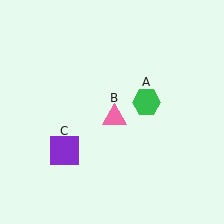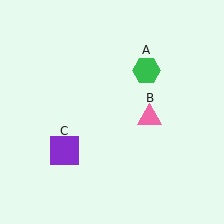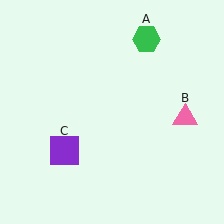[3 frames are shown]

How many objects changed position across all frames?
2 objects changed position: green hexagon (object A), pink triangle (object B).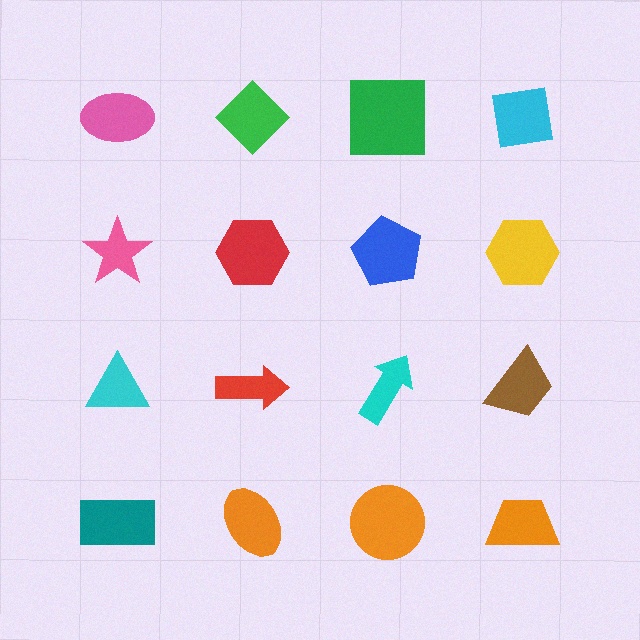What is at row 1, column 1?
A pink ellipse.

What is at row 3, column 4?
A brown trapezoid.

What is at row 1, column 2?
A green diamond.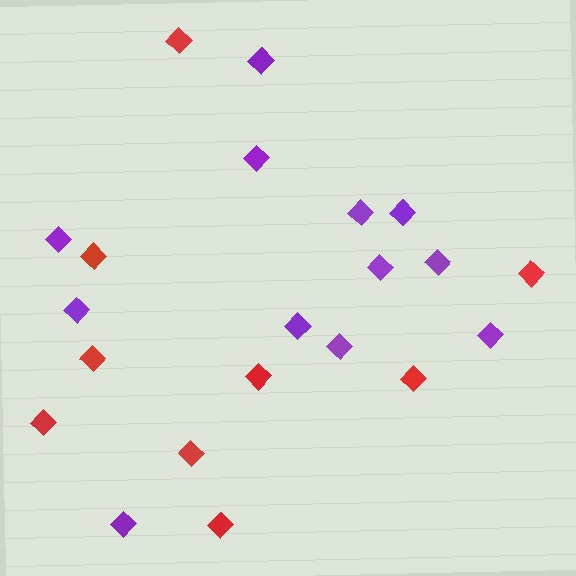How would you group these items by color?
There are 2 groups: one group of purple diamonds (12) and one group of red diamonds (9).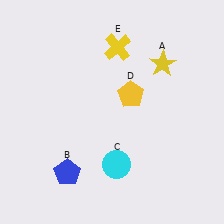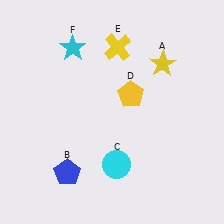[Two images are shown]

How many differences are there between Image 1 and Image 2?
There is 1 difference between the two images.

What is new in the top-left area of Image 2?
A cyan star (F) was added in the top-left area of Image 2.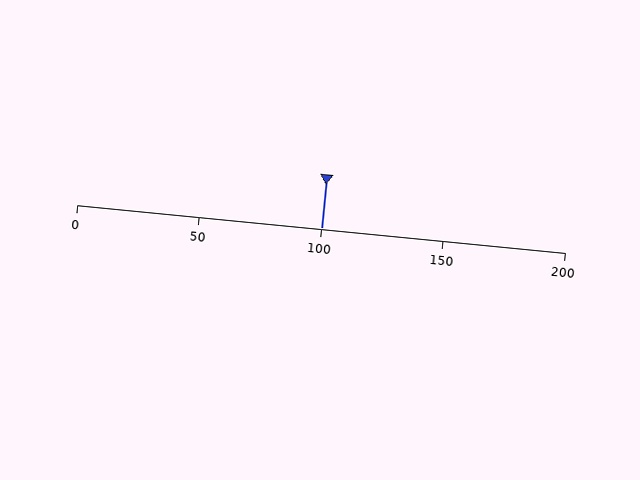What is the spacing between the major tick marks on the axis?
The major ticks are spaced 50 apart.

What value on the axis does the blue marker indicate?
The marker indicates approximately 100.